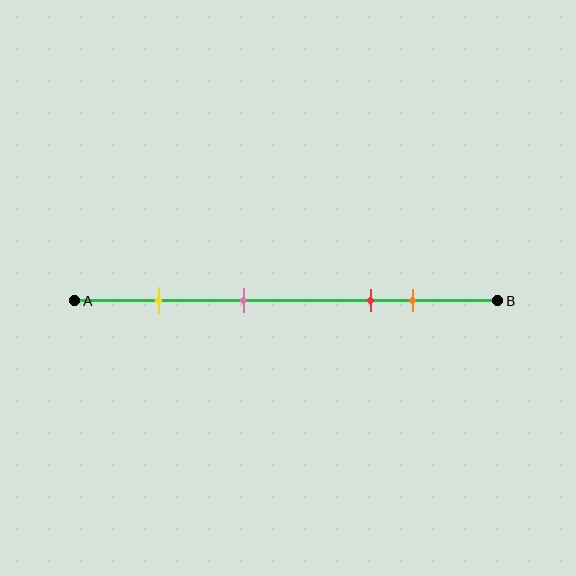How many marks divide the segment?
There are 4 marks dividing the segment.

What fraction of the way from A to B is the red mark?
The red mark is approximately 70% (0.7) of the way from A to B.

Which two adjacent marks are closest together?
The red and orange marks are the closest adjacent pair.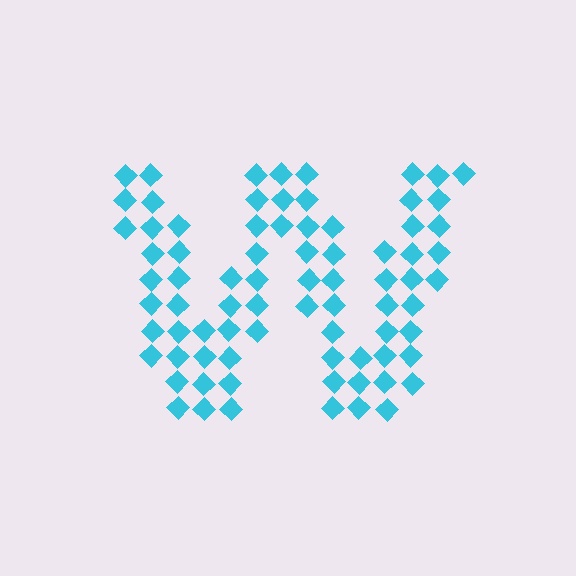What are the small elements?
The small elements are diamonds.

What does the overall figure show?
The overall figure shows the letter W.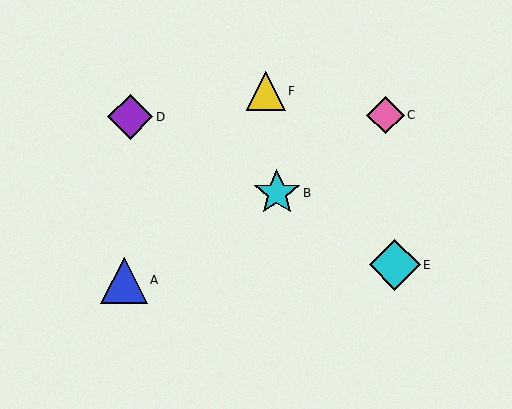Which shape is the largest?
The cyan diamond (labeled E) is the largest.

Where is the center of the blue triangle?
The center of the blue triangle is at (124, 280).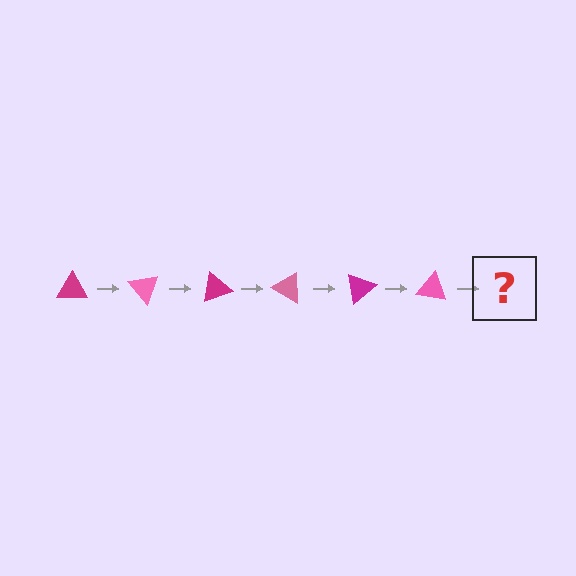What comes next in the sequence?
The next element should be a magenta triangle, rotated 300 degrees from the start.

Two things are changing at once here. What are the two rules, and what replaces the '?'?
The two rules are that it rotates 50 degrees each step and the color cycles through magenta and pink. The '?' should be a magenta triangle, rotated 300 degrees from the start.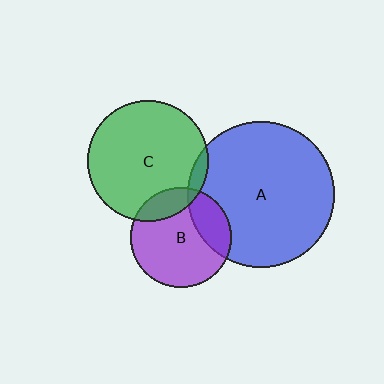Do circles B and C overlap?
Yes.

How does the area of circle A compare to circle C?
Approximately 1.5 times.